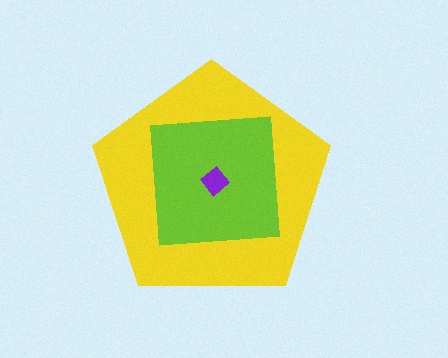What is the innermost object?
The purple diamond.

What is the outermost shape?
The yellow pentagon.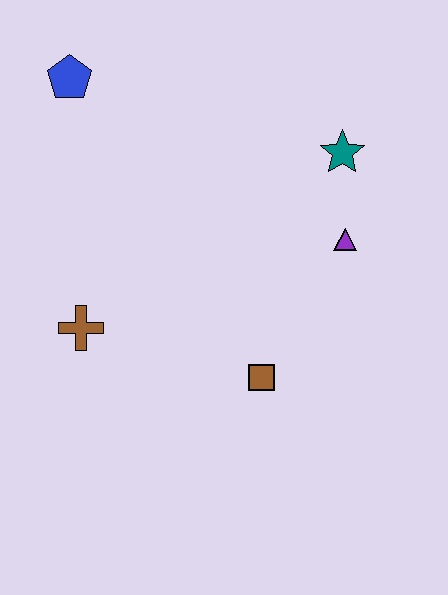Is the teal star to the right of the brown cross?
Yes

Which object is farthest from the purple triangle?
The blue pentagon is farthest from the purple triangle.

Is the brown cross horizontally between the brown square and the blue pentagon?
Yes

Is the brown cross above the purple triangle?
No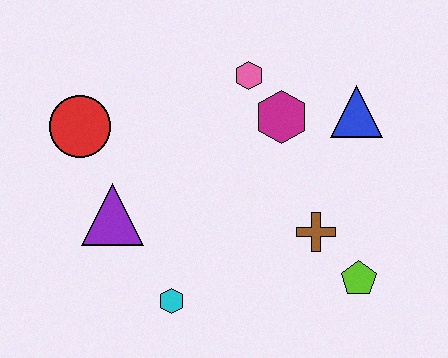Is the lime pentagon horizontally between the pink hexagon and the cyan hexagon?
No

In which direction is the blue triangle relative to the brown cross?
The blue triangle is above the brown cross.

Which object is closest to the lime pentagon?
The brown cross is closest to the lime pentagon.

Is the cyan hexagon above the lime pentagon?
No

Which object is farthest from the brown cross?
The red circle is farthest from the brown cross.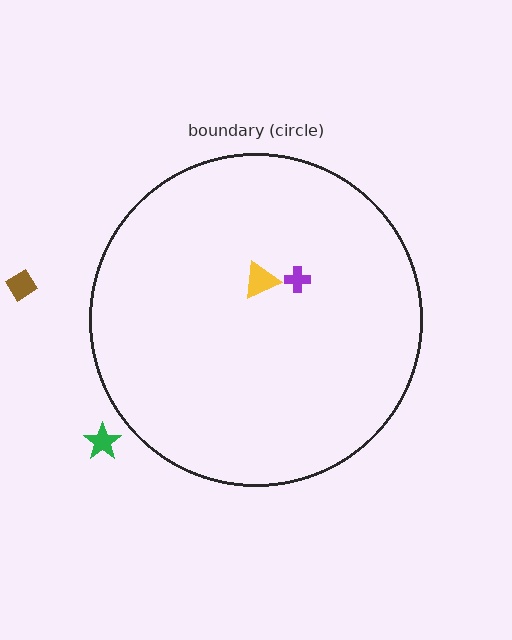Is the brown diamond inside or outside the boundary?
Outside.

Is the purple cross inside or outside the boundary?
Inside.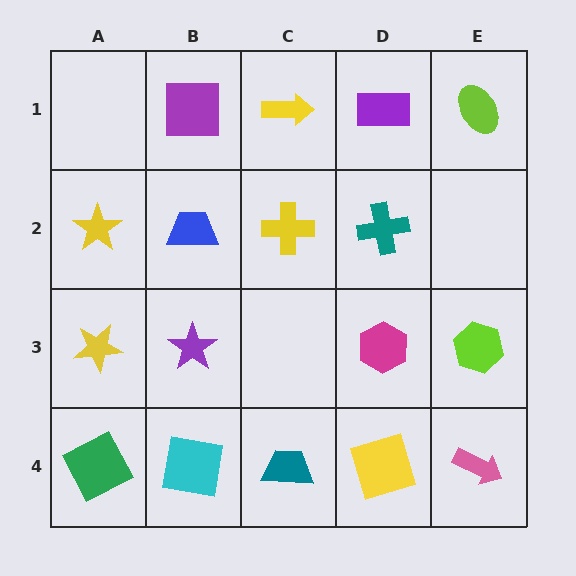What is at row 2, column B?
A blue trapezoid.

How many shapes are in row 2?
4 shapes.